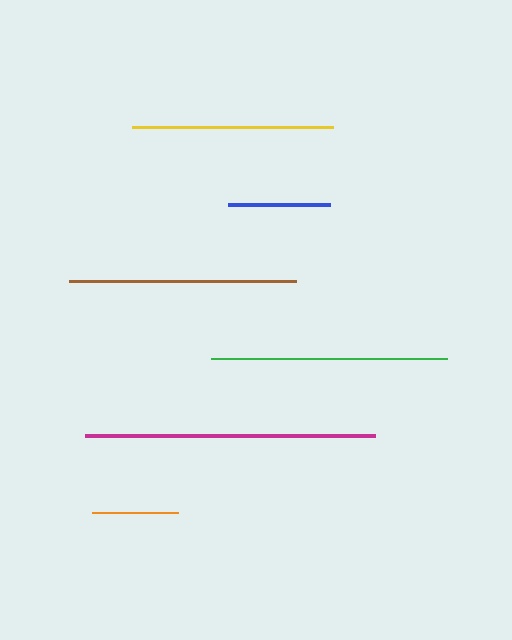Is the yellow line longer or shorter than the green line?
The green line is longer than the yellow line.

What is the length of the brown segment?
The brown segment is approximately 227 pixels long.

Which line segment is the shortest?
The orange line is the shortest at approximately 86 pixels.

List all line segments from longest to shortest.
From longest to shortest: magenta, green, brown, yellow, blue, orange.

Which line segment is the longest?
The magenta line is the longest at approximately 291 pixels.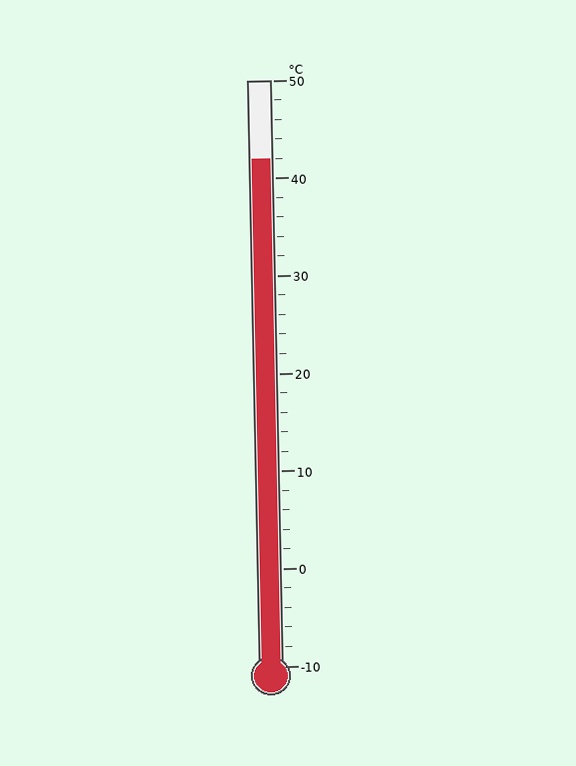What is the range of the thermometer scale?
The thermometer scale ranges from -10°C to 50°C.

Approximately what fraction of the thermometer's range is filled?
The thermometer is filled to approximately 85% of its range.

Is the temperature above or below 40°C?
The temperature is above 40°C.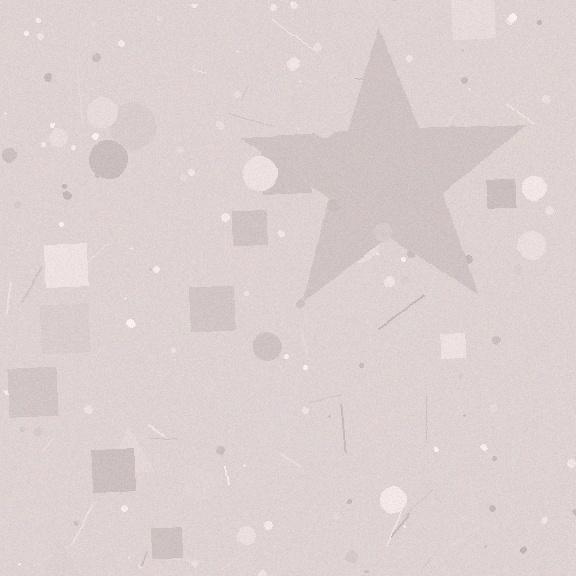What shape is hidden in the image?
A star is hidden in the image.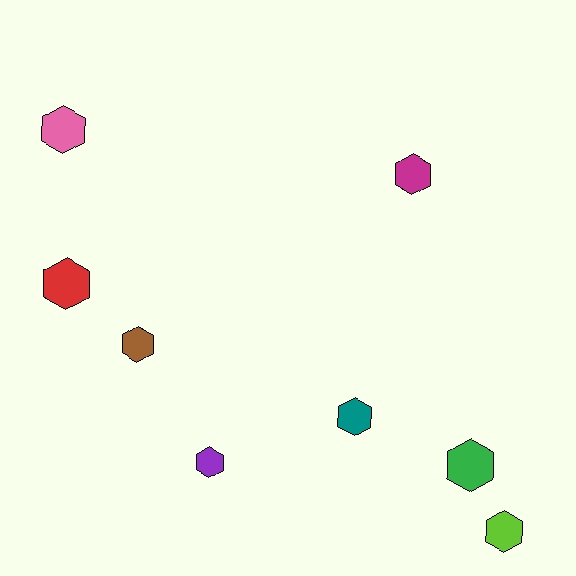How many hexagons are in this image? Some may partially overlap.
There are 8 hexagons.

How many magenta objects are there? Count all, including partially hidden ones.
There is 1 magenta object.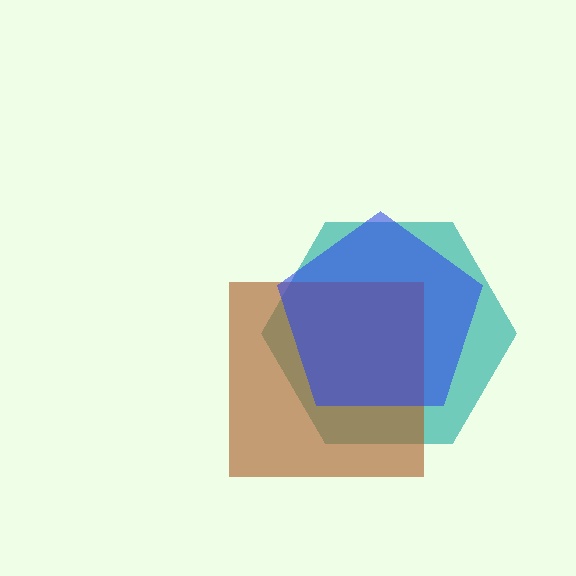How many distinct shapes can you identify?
There are 3 distinct shapes: a teal hexagon, a brown square, a blue pentagon.